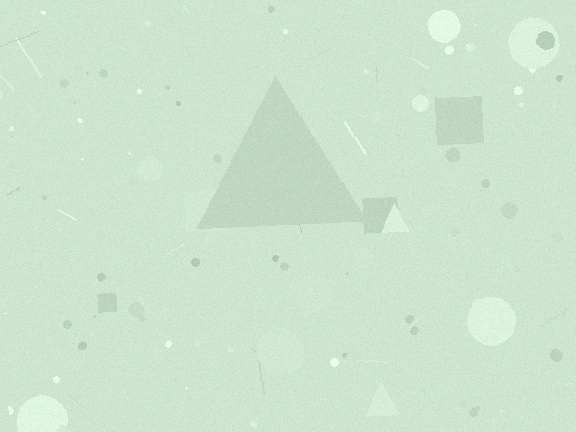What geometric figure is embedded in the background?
A triangle is embedded in the background.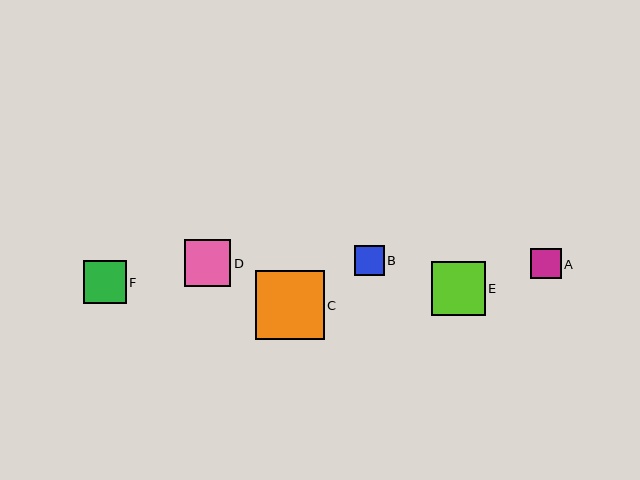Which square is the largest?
Square C is the largest with a size of approximately 69 pixels.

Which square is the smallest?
Square B is the smallest with a size of approximately 30 pixels.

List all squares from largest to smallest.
From largest to smallest: C, E, D, F, A, B.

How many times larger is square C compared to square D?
Square C is approximately 1.5 times the size of square D.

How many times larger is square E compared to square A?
Square E is approximately 1.8 times the size of square A.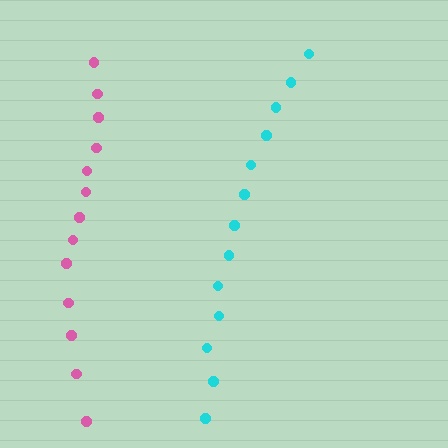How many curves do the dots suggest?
There are 2 distinct paths.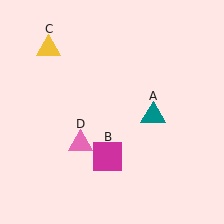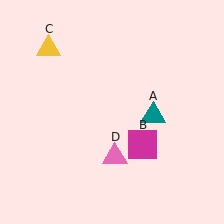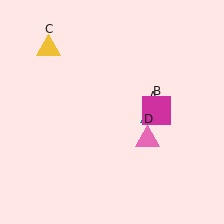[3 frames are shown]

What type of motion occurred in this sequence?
The magenta square (object B), pink triangle (object D) rotated counterclockwise around the center of the scene.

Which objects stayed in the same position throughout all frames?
Teal triangle (object A) and yellow triangle (object C) remained stationary.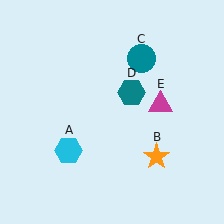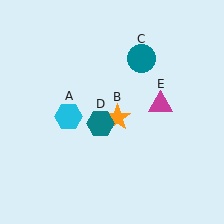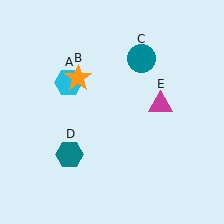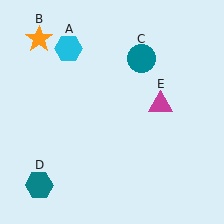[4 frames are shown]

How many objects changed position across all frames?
3 objects changed position: cyan hexagon (object A), orange star (object B), teal hexagon (object D).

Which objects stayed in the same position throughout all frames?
Teal circle (object C) and magenta triangle (object E) remained stationary.